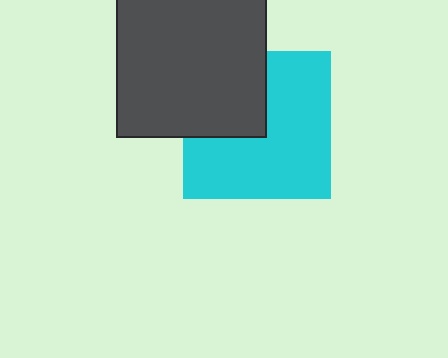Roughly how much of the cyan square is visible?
Most of it is visible (roughly 67%).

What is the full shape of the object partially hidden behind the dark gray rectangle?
The partially hidden object is a cyan square.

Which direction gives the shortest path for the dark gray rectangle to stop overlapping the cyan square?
Moving toward the upper-left gives the shortest separation.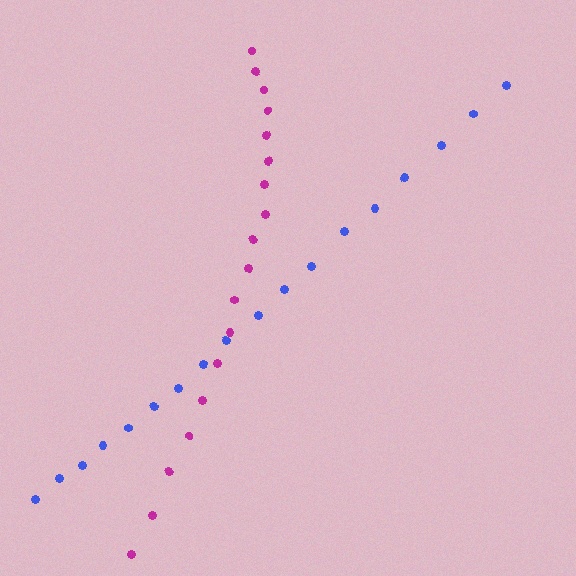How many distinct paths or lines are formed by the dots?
There are 2 distinct paths.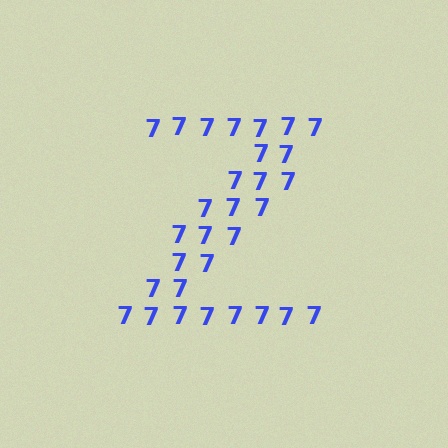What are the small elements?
The small elements are digit 7's.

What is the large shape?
The large shape is the letter Z.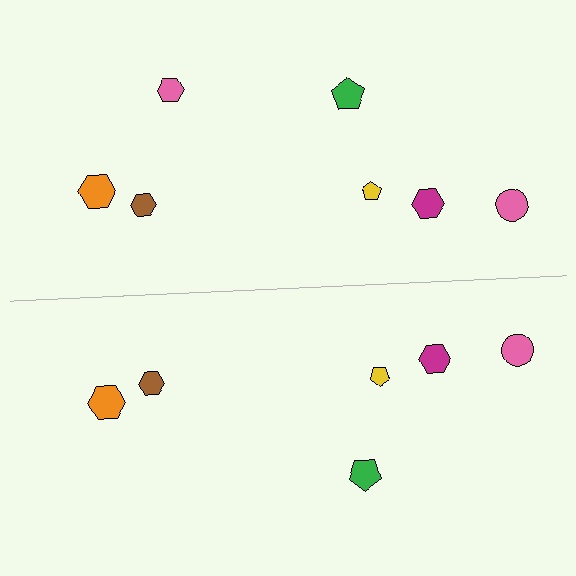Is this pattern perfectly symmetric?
No, the pattern is not perfectly symmetric. A pink hexagon is missing from the bottom side.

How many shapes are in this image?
There are 13 shapes in this image.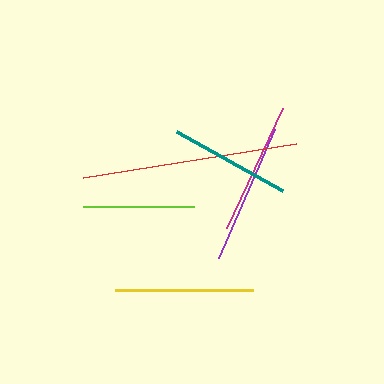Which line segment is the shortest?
The lime line is the shortest at approximately 112 pixels.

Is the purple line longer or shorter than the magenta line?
The purple line is longer than the magenta line.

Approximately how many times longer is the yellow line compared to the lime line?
The yellow line is approximately 1.2 times the length of the lime line.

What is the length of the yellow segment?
The yellow segment is approximately 138 pixels long.